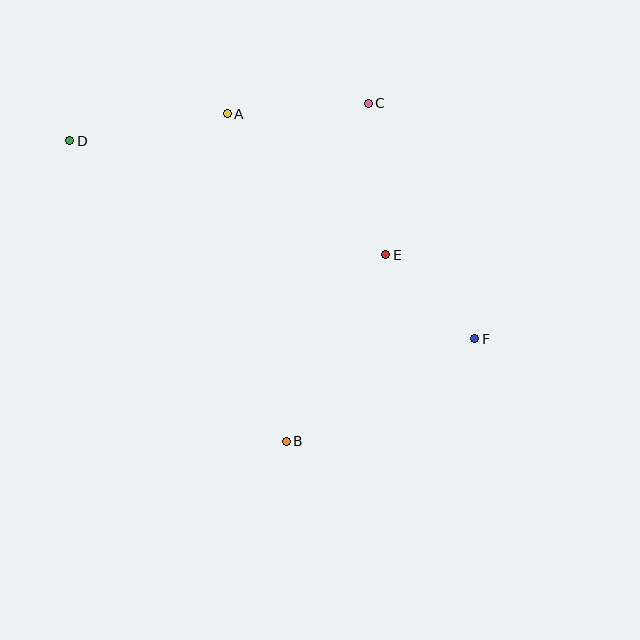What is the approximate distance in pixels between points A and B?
The distance between A and B is approximately 333 pixels.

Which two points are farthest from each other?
Points D and F are farthest from each other.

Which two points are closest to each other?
Points E and F are closest to each other.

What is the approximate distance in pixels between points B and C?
The distance between B and C is approximately 348 pixels.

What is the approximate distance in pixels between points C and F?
The distance between C and F is approximately 258 pixels.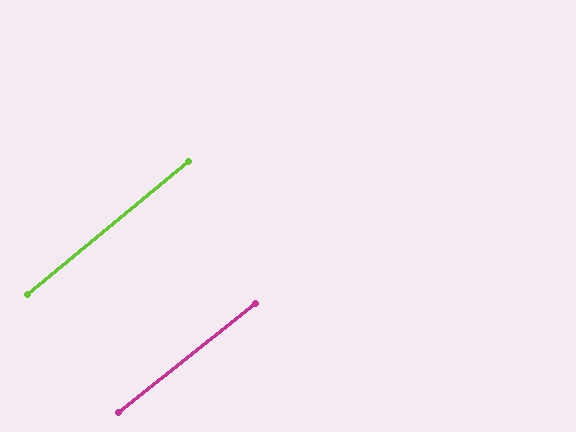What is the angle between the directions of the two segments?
Approximately 2 degrees.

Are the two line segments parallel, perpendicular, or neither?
Parallel — their directions differ by only 1.5°.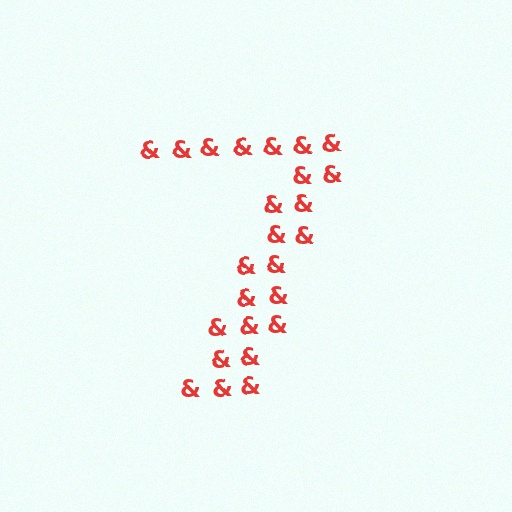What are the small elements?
The small elements are ampersands.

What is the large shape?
The large shape is the digit 7.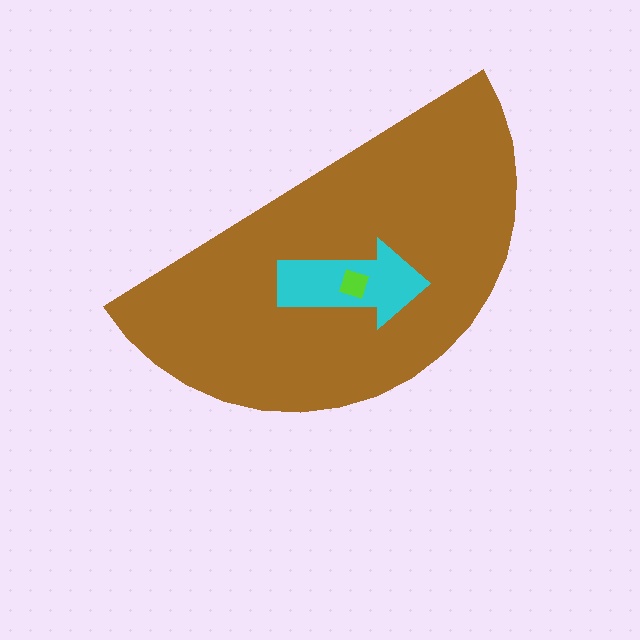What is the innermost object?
The lime diamond.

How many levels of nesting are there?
3.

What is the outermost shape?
The brown semicircle.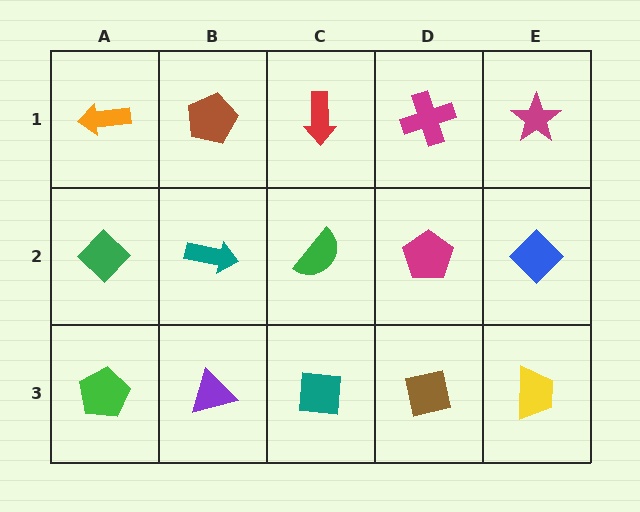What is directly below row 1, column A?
A green diamond.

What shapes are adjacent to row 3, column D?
A magenta pentagon (row 2, column D), a teal square (row 3, column C), a yellow trapezoid (row 3, column E).